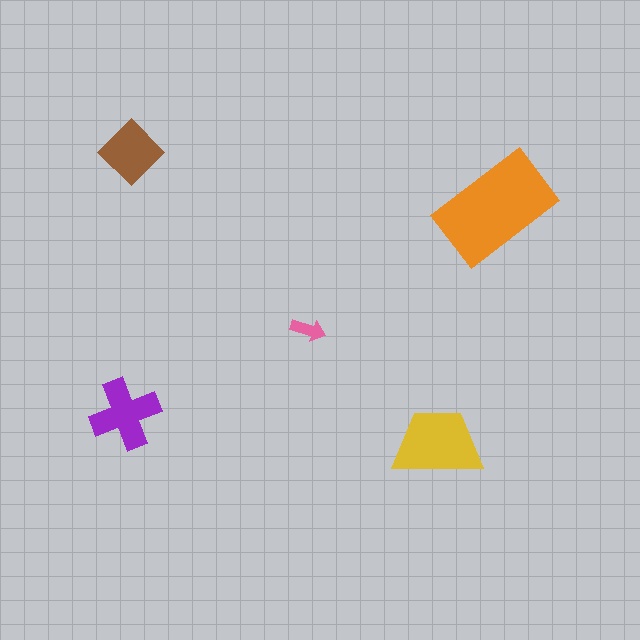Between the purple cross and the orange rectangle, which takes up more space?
The orange rectangle.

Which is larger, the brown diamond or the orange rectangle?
The orange rectangle.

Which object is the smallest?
The pink arrow.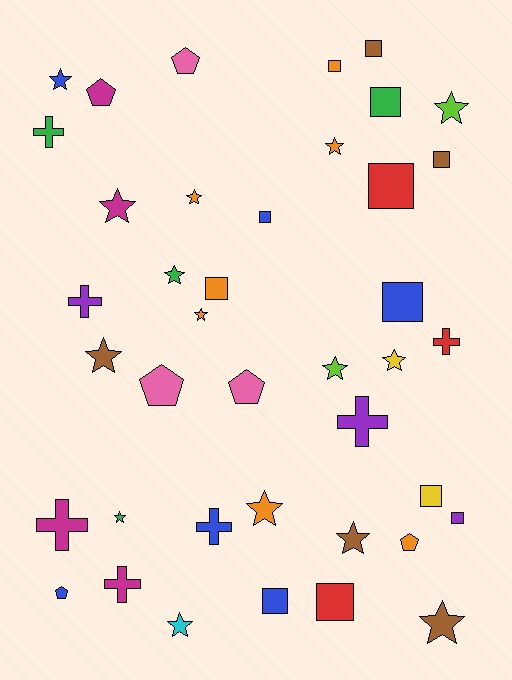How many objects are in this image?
There are 40 objects.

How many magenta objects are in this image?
There are 4 magenta objects.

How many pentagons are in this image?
There are 6 pentagons.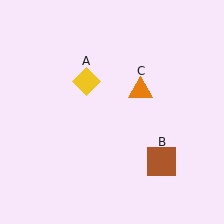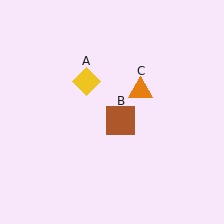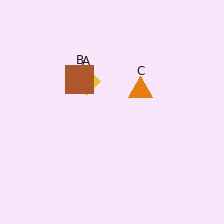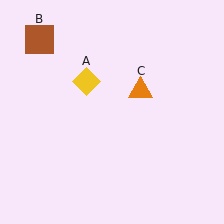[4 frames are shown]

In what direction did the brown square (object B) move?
The brown square (object B) moved up and to the left.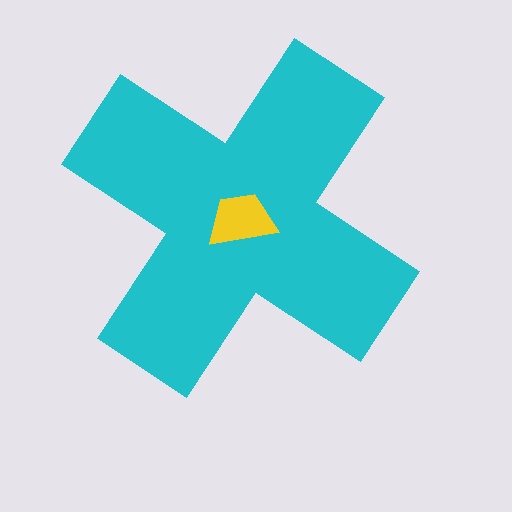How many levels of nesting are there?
2.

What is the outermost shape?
The cyan cross.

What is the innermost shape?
The yellow trapezoid.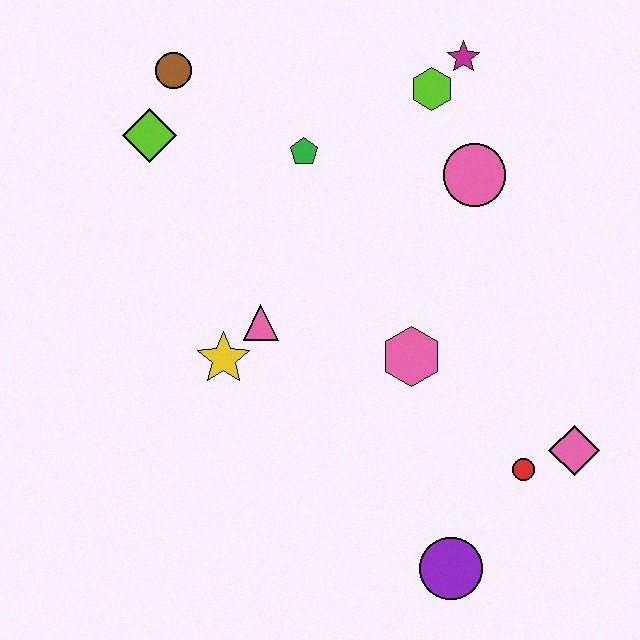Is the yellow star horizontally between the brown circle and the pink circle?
Yes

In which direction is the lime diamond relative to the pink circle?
The lime diamond is to the left of the pink circle.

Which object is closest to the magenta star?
The lime hexagon is closest to the magenta star.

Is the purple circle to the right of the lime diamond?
Yes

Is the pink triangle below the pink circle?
Yes